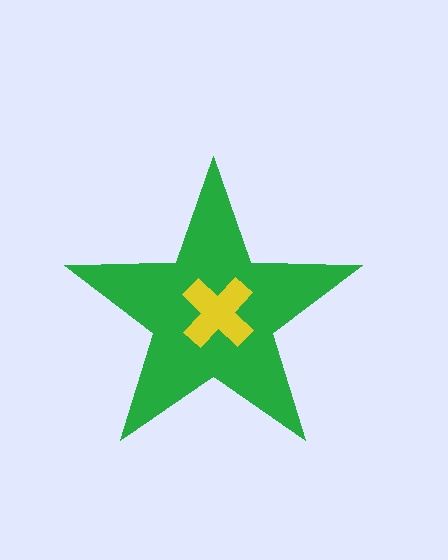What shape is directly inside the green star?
The yellow cross.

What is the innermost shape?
The yellow cross.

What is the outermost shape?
The green star.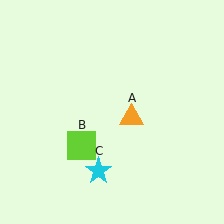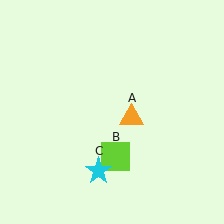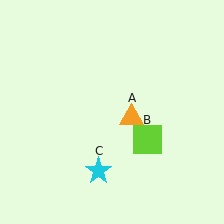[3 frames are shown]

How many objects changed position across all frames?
1 object changed position: lime square (object B).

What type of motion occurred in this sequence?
The lime square (object B) rotated counterclockwise around the center of the scene.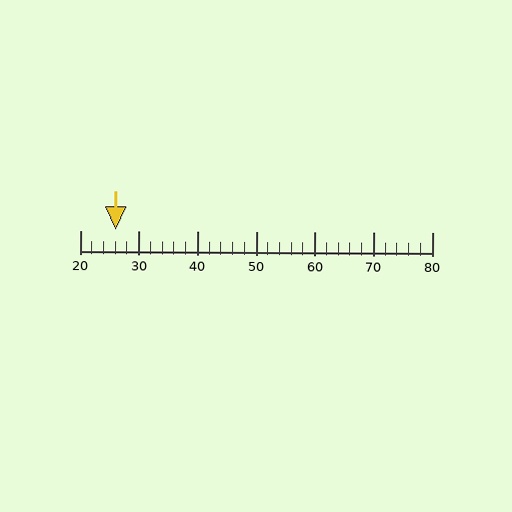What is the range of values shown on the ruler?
The ruler shows values from 20 to 80.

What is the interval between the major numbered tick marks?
The major tick marks are spaced 10 units apart.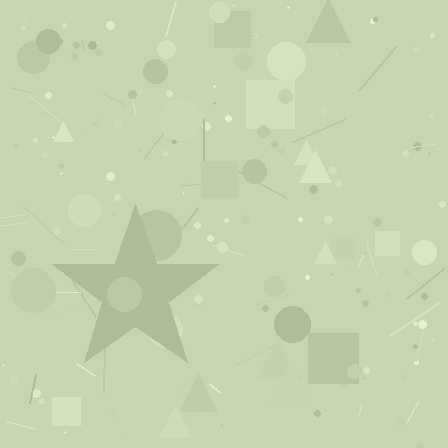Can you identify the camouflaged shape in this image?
The camouflaged shape is a star.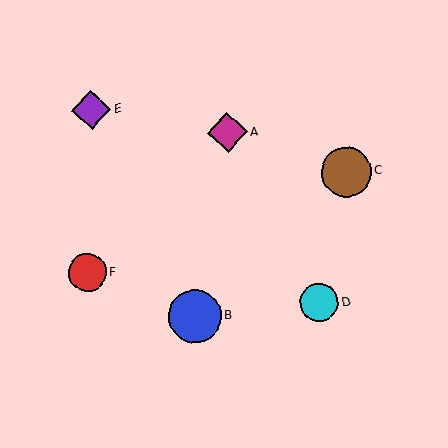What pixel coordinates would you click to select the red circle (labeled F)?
Click at (87, 273) to select the red circle F.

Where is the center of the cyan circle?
The center of the cyan circle is at (319, 303).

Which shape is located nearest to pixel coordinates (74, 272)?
The red circle (labeled F) at (87, 273) is nearest to that location.